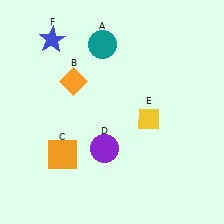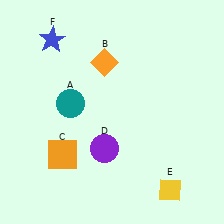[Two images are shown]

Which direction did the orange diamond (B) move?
The orange diamond (B) moved right.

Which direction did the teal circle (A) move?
The teal circle (A) moved down.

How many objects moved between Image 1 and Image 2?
3 objects moved between the two images.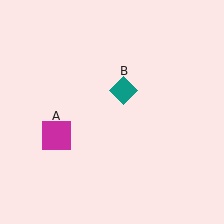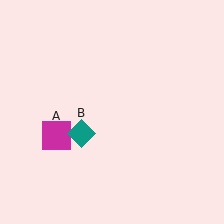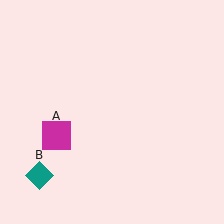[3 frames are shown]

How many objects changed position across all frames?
1 object changed position: teal diamond (object B).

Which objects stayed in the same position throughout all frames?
Magenta square (object A) remained stationary.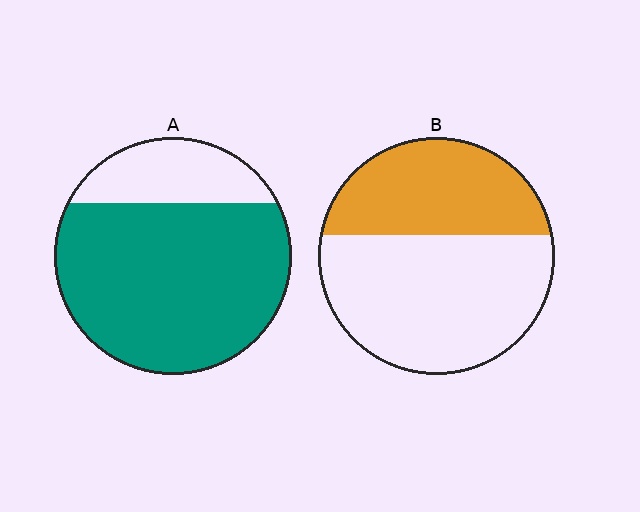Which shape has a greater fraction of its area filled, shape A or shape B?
Shape A.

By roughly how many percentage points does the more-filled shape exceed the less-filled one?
By roughly 40 percentage points (A over B).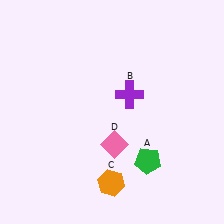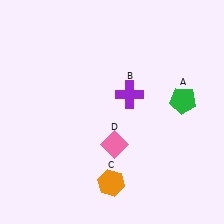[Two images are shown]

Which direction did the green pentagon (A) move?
The green pentagon (A) moved up.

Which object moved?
The green pentagon (A) moved up.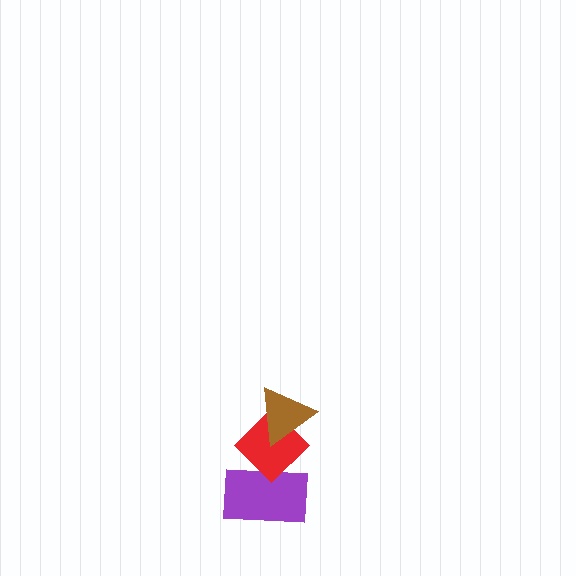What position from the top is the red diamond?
The red diamond is 2nd from the top.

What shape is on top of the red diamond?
The brown triangle is on top of the red diamond.